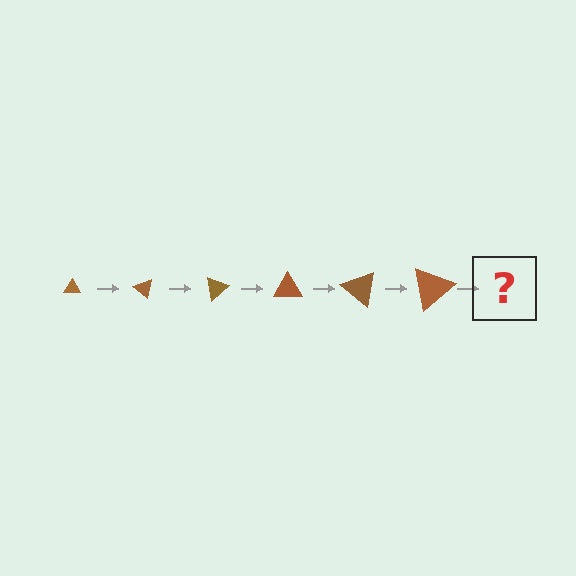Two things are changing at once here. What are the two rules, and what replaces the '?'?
The two rules are that the triangle grows larger each step and it rotates 40 degrees each step. The '?' should be a triangle, larger than the previous one and rotated 240 degrees from the start.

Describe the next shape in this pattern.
It should be a triangle, larger than the previous one and rotated 240 degrees from the start.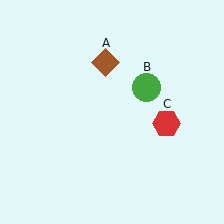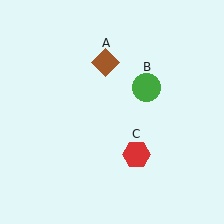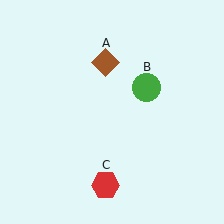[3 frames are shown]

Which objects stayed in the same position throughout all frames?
Brown diamond (object A) and green circle (object B) remained stationary.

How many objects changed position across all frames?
1 object changed position: red hexagon (object C).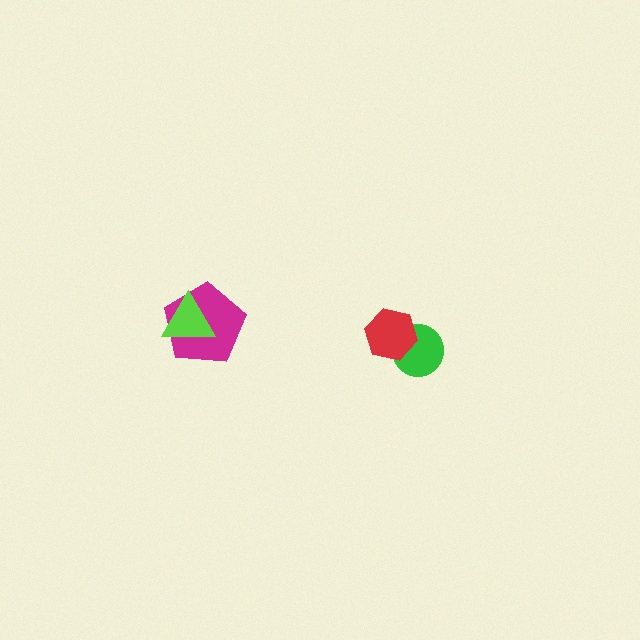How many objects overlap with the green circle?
1 object overlaps with the green circle.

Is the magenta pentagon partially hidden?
Yes, it is partially covered by another shape.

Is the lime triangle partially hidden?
No, no other shape covers it.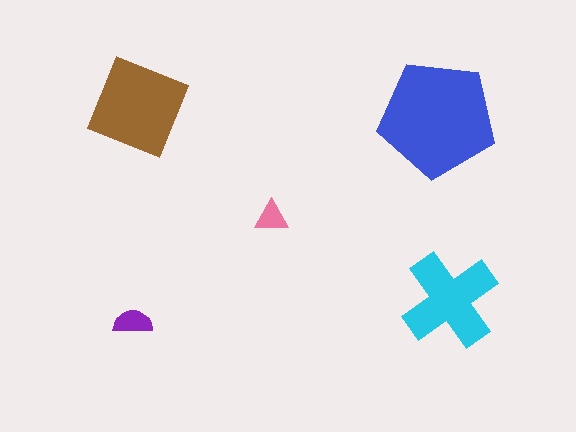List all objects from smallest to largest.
The pink triangle, the purple semicircle, the cyan cross, the brown diamond, the blue pentagon.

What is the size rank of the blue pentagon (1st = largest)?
1st.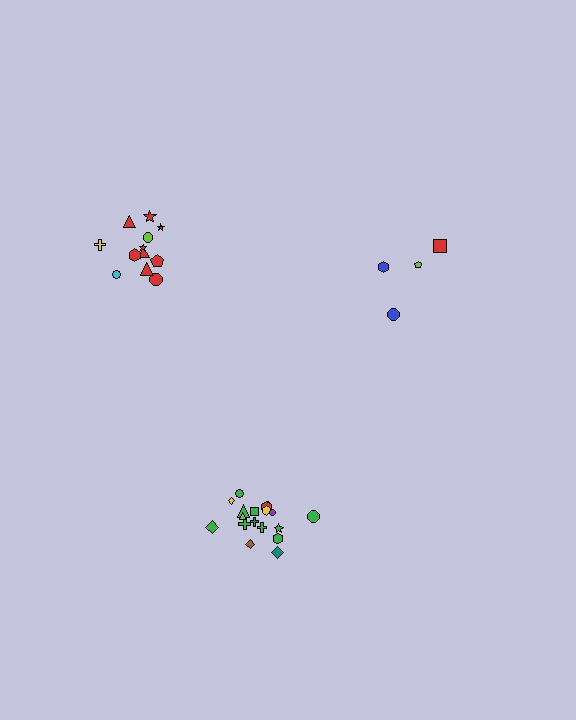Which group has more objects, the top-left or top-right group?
The top-left group.